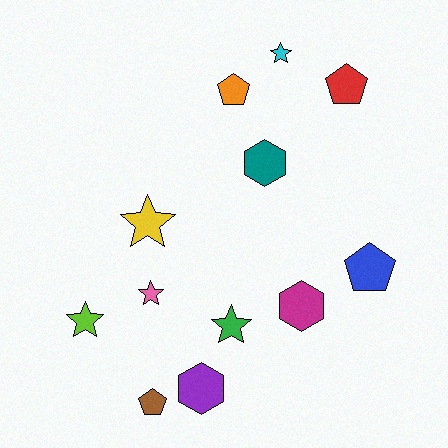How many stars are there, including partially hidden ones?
There are 5 stars.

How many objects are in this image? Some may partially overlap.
There are 12 objects.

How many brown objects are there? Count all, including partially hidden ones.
There is 1 brown object.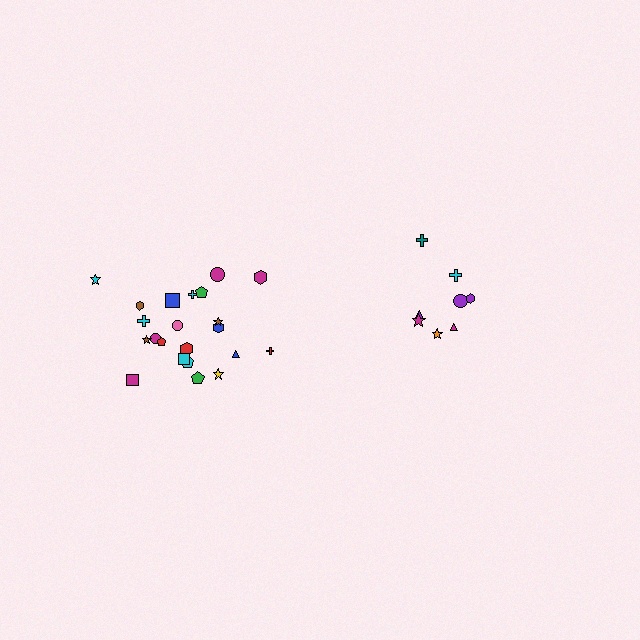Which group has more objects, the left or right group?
The left group.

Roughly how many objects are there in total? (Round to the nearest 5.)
Roughly 30 objects in total.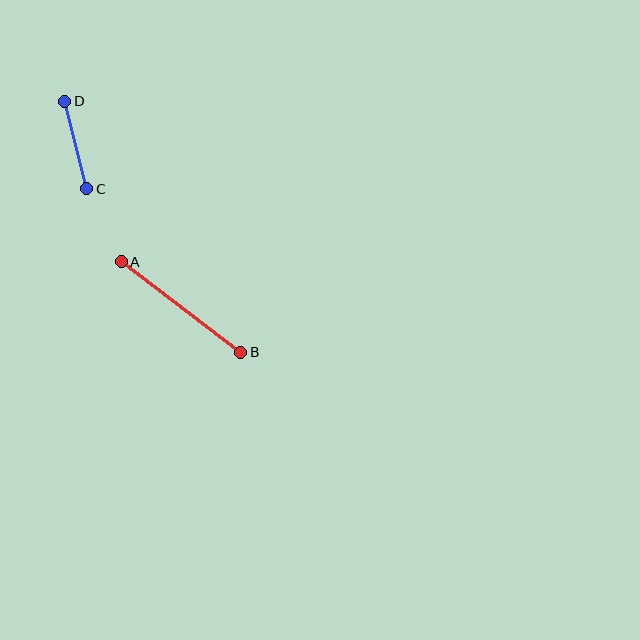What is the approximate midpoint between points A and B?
The midpoint is at approximately (181, 307) pixels.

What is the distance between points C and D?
The distance is approximately 90 pixels.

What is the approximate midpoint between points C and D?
The midpoint is at approximately (76, 145) pixels.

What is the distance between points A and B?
The distance is approximately 150 pixels.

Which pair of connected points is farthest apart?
Points A and B are farthest apart.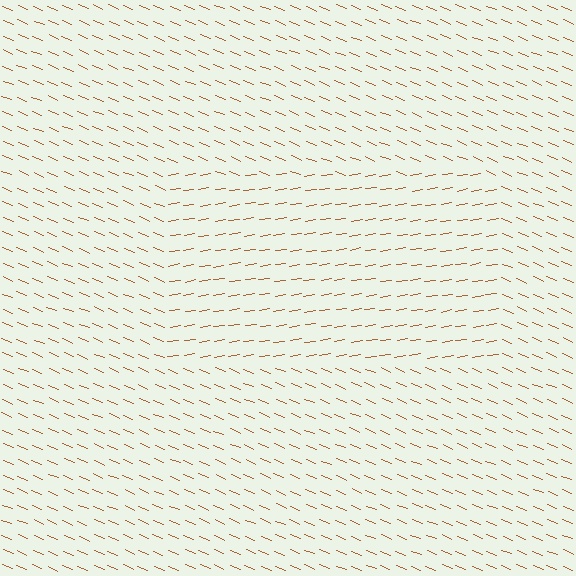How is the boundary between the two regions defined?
The boundary is defined purely by a change in line orientation (approximately 32 degrees difference). All lines are the same color and thickness.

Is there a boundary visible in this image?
Yes, there is a texture boundary formed by a change in line orientation.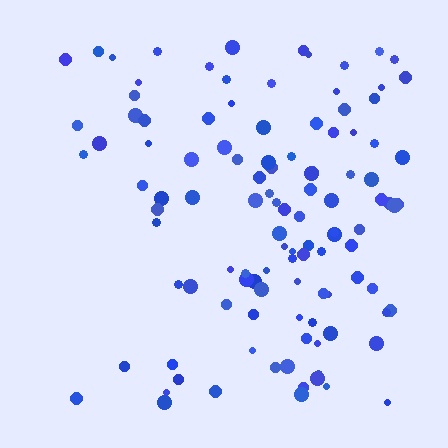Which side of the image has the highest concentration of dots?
The right.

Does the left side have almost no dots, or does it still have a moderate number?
Still a moderate number, just noticeably fewer than the right.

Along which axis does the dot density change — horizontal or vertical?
Horizontal.